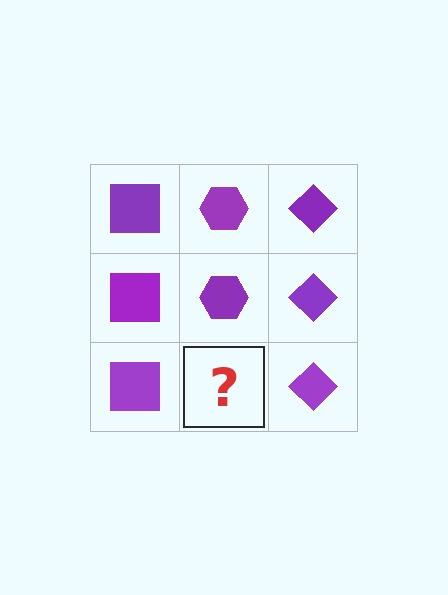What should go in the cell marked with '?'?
The missing cell should contain a purple hexagon.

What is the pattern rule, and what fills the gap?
The rule is that each column has a consistent shape. The gap should be filled with a purple hexagon.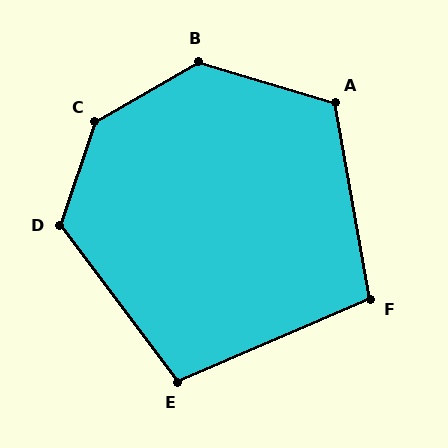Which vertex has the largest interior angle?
C, at approximately 139 degrees.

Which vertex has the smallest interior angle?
F, at approximately 103 degrees.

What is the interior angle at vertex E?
Approximately 104 degrees (obtuse).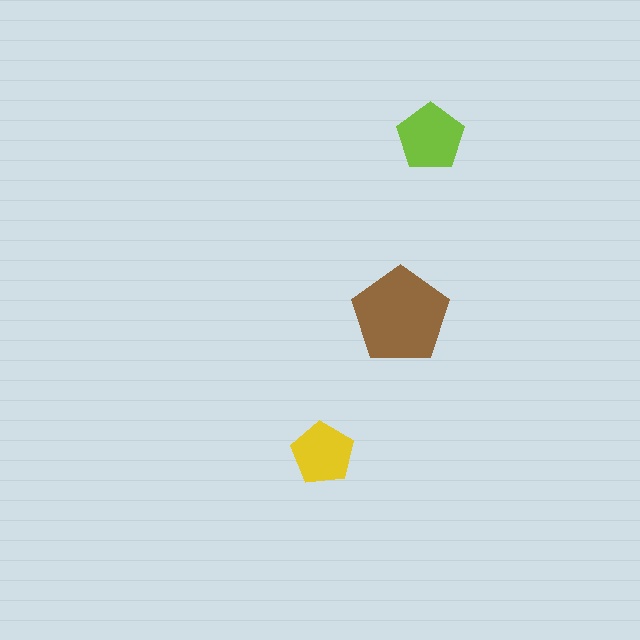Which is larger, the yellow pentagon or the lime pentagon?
The lime one.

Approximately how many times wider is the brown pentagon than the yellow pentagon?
About 1.5 times wider.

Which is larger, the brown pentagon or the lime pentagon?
The brown one.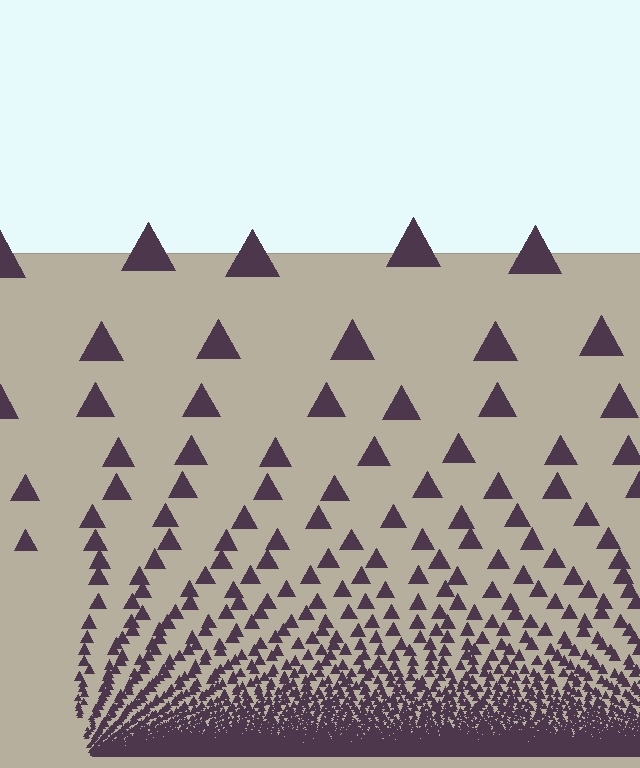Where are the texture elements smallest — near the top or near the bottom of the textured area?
Near the bottom.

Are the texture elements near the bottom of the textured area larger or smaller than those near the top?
Smaller. The gradient is inverted — elements near the bottom are smaller and denser.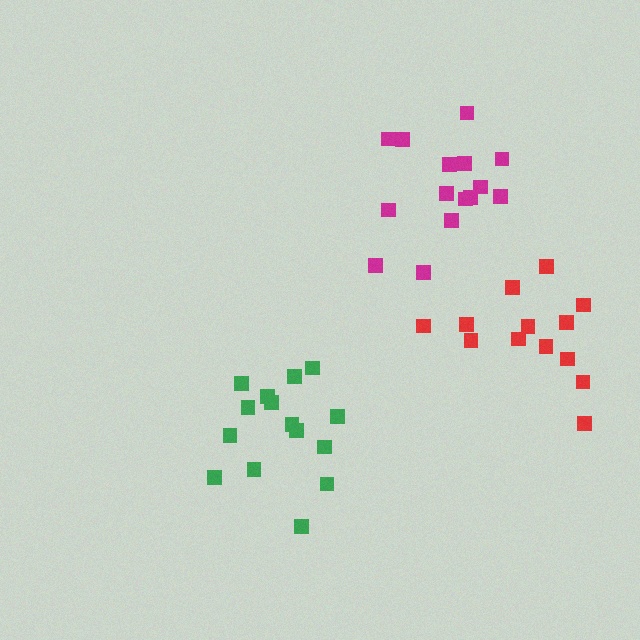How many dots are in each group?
Group 1: 15 dots, Group 2: 15 dots, Group 3: 13 dots (43 total).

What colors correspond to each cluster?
The clusters are colored: magenta, green, red.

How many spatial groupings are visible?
There are 3 spatial groupings.